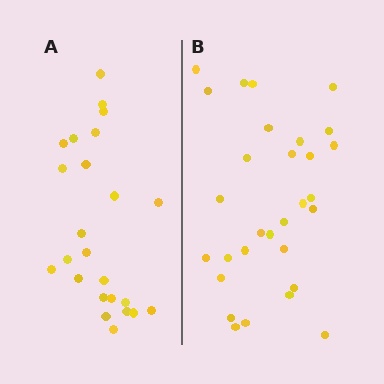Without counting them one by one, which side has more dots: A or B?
Region B (the right region) has more dots.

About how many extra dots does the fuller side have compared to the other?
Region B has about 6 more dots than region A.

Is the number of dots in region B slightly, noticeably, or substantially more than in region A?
Region B has noticeably more, but not dramatically so. The ratio is roughly 1.2 to 1.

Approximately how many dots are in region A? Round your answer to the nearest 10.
About 20 dots. (The exact count is 24, which rounds to 20.)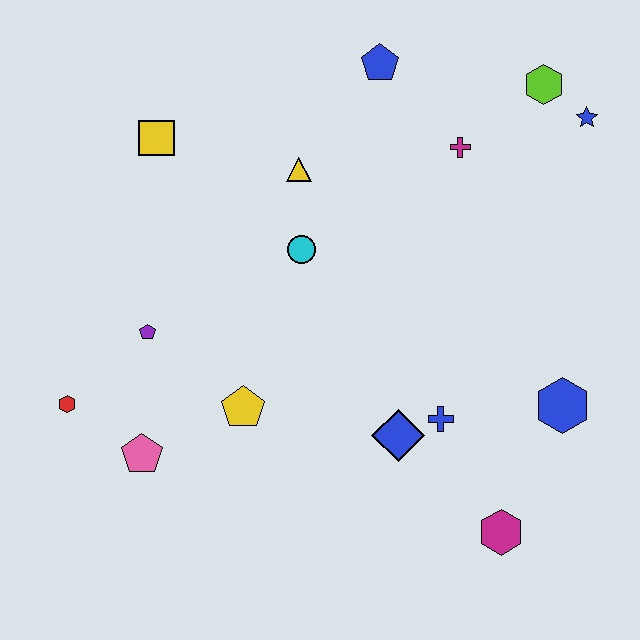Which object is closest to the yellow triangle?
The cyan circle is closest to the yellow triangle.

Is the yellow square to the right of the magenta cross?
No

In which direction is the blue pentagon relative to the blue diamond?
The blue pentagon is above the blue diamond.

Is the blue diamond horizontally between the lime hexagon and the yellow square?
Yes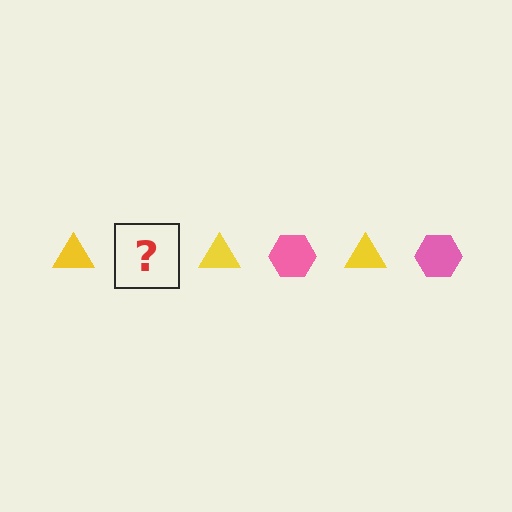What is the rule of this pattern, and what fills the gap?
The rule is that the pattern alternates between yellow triangle and pink hexagon. The gap should be filled with a pink hexagon.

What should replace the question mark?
The question mark should be replaced with a pink hexagon.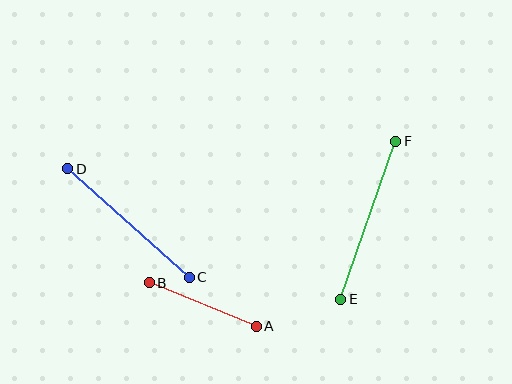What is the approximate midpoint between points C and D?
The midpoint is at approximately (129, 223) pixels.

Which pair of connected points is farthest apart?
Points E and F are farthest apart.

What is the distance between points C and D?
The distance is approximately 163 pixels.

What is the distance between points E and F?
The distance is approximately 167 pixels.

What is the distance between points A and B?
The distance is approximately 115 pixels.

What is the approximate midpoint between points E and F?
The midpoint is at approximately (368, 220) pixels.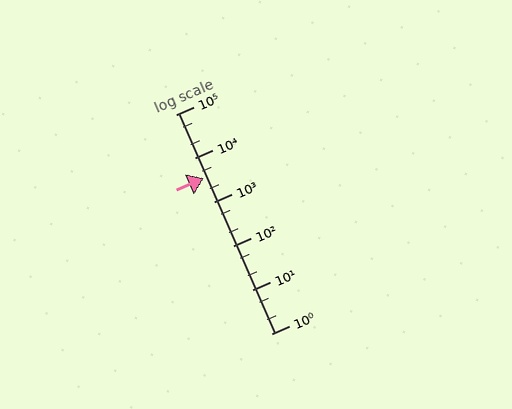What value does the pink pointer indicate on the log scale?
The pointer indicates approximately 3500.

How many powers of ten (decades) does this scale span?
The scale spans 5 decades, from 1 to 100000.